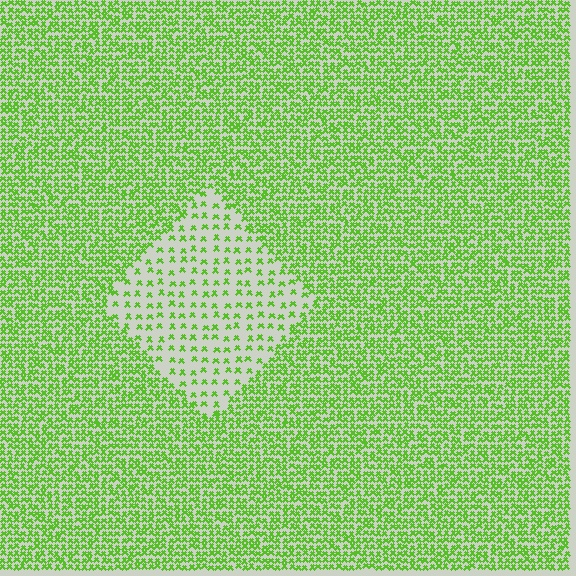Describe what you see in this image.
The image contains small lime elements arranged at two different densities. A diamond-shaped region is visible where the elements are less densely packed than the surrounding area.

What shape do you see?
I see a diamond.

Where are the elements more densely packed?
The elements are more densely packed outside the diamond boundary.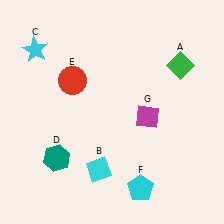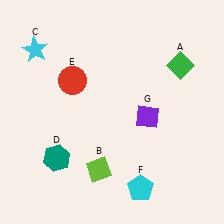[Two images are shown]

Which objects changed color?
B changed from cyan to lime. G changed from magenta to purple.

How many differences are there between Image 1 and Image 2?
There are 2 differences between the two images.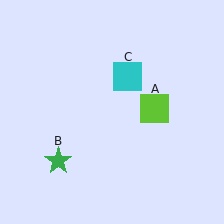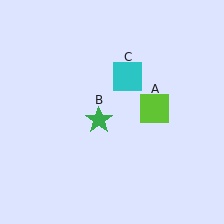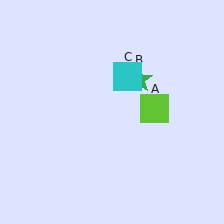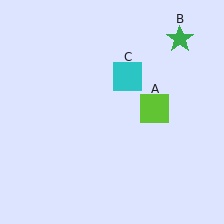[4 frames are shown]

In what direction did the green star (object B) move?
The green star (object B) moved up and to the right.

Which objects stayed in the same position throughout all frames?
Lime square (object A) and cyan square (object C) remained stationary.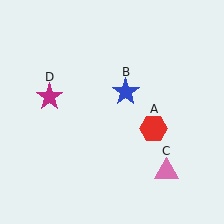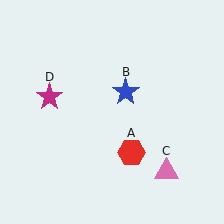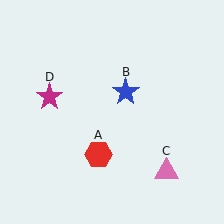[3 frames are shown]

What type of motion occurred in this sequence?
The red hexagon (object A) rotated clockwise around the center of the scene.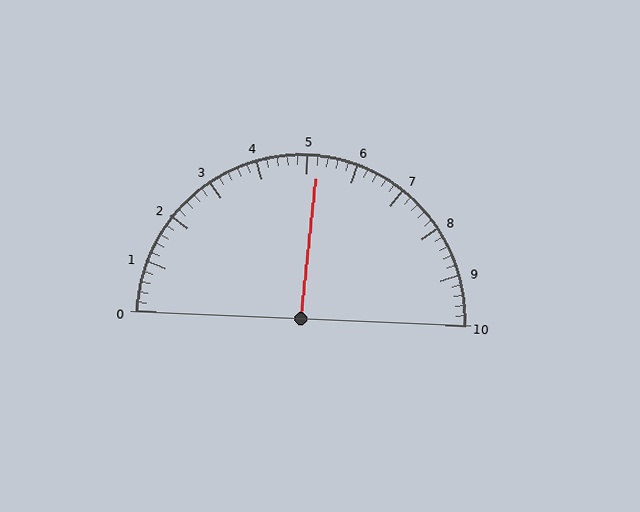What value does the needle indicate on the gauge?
The needle indicates approximately 5.2.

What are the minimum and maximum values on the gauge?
The gauge ranges from 0 to 10.